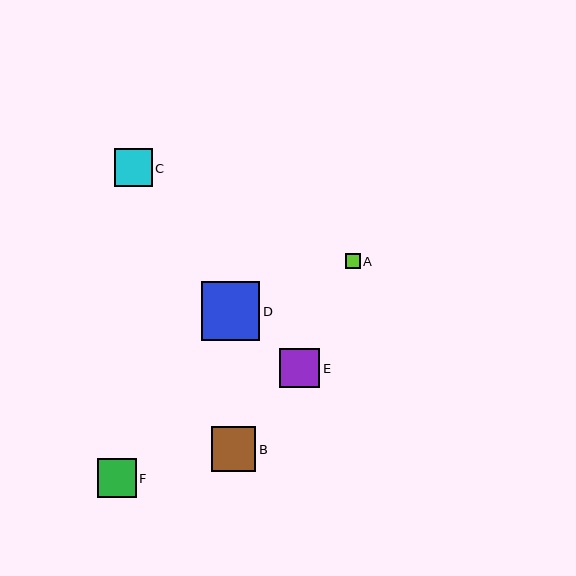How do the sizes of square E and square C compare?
Square E and square C are approximately the same size.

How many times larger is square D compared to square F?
Square D is approximately 1.5 times the size of square F.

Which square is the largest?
Square D is the largest with a size of approximately 59 pixels.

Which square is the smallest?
Square A is the smallest with a size of approximately 15 pixels.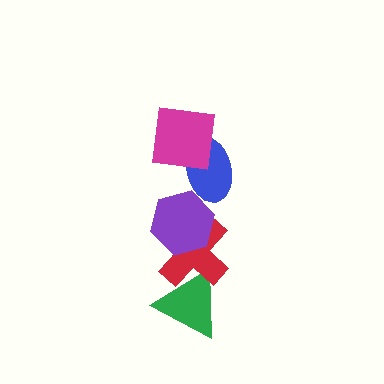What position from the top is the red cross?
The red cross is 4th from the top.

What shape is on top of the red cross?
The purple hexagon is on top of the red cross.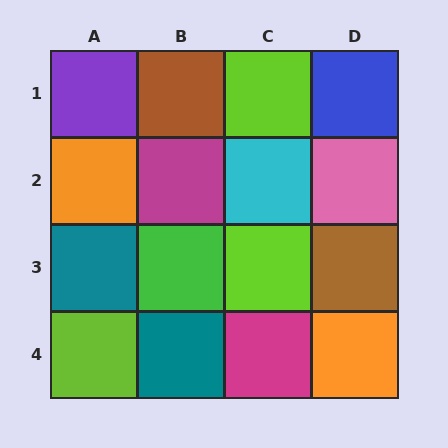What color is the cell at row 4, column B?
Teal.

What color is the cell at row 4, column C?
Magenta.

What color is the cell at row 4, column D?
Orange.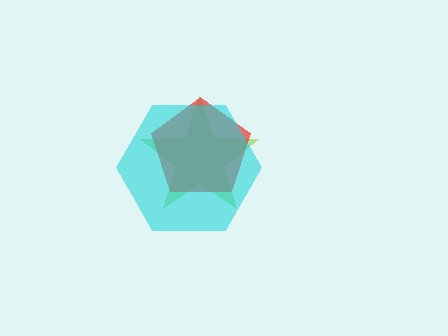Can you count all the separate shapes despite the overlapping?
Yes, there are 3 separate shapes.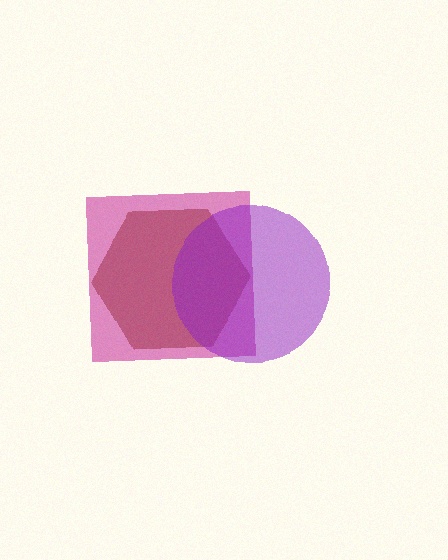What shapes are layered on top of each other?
The layered shapes are: a brown hexagon, a magenta square, a purple circle.